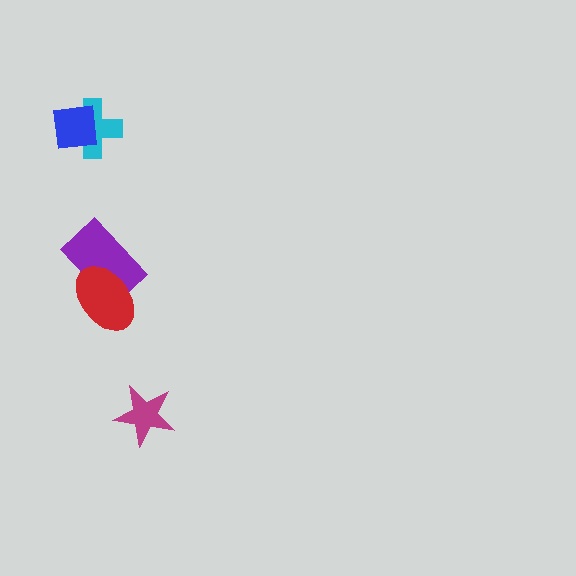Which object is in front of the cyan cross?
The blue square is in front of the cyan cross.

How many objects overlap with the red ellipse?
1 object overlaps with the red ellipse.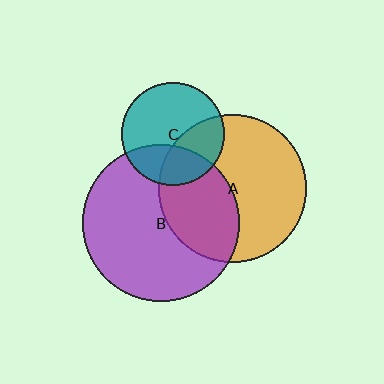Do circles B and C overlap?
Yes.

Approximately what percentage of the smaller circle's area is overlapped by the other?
Approximately 30%.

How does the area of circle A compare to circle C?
Approximately 2.1 times.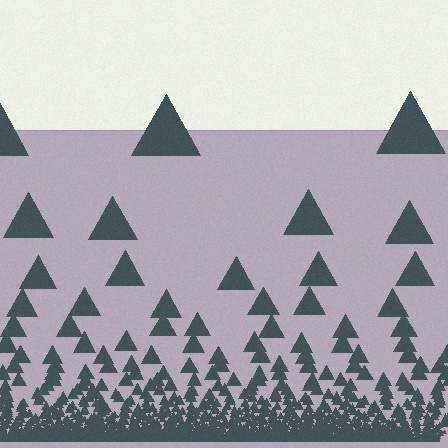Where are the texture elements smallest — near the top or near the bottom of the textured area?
Near the bottom.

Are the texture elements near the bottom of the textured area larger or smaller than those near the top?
Smaller. The gradient is inverted — elements near the bottom are smaller and denser.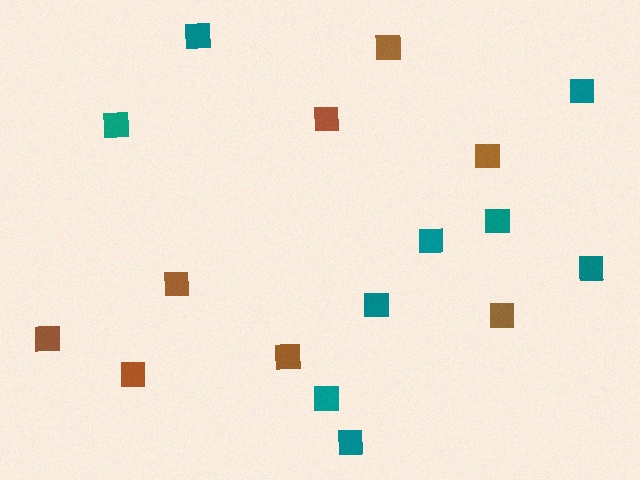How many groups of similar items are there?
There are 2 groups: one group of brown squares (8) and one group of teal squares (9).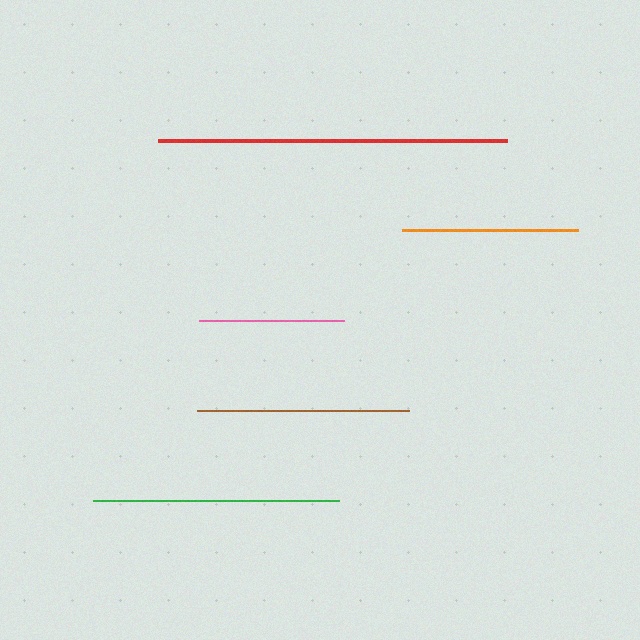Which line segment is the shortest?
The pink line is the shortest at approximately 145 pixels.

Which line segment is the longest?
The red line is the longest at approximately 349 pixels.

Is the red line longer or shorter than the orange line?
The red line is longer than the orange line.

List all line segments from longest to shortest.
From longest to shortest: red, green, brown, orange, pink.